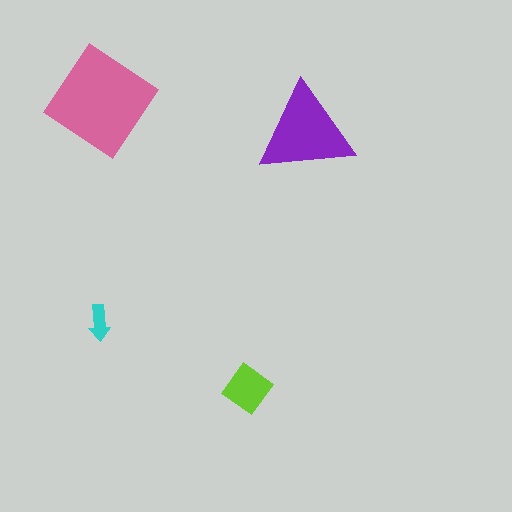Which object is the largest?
The pink diamond.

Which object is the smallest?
The cyan arrow.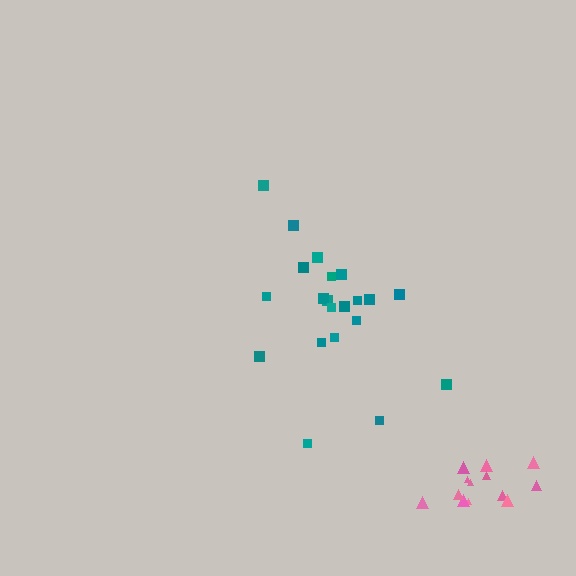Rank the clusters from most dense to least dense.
pink, teal.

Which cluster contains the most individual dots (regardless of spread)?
Teal (21).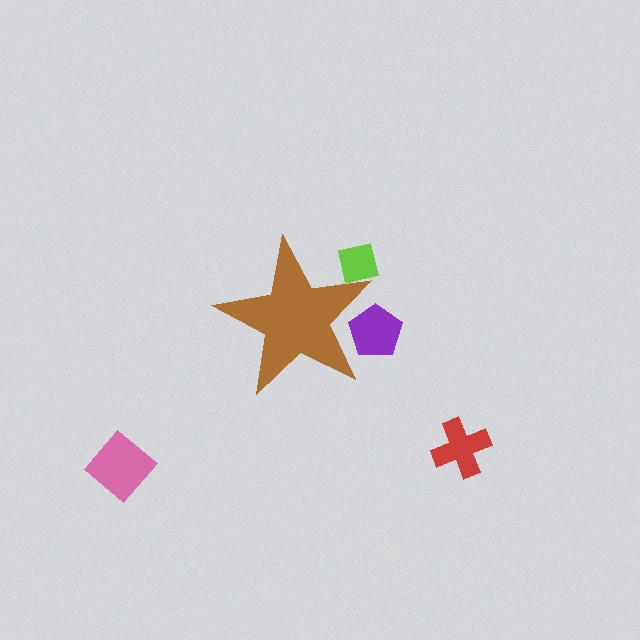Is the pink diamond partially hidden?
No, the pink diamond is fully visible.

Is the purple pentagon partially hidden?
Yes, the purple pentagon is partially hidden behind the brown star.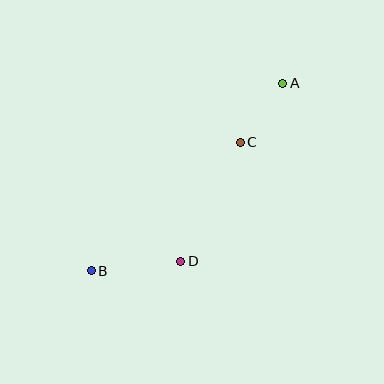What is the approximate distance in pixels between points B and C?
The distance between B and C is approximately 197 pixels.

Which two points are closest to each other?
Points A and C are closest to each other.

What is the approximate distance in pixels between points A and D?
The distance between A and D is approximately 205 pixels.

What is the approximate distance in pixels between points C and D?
The distance between C and D is approximately 133 pixels.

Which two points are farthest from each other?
Points A and B are farthest from each other.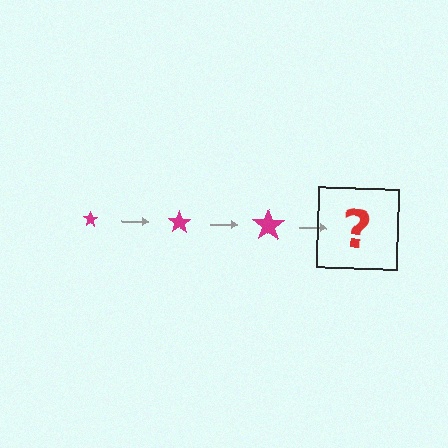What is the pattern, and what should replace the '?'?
The pattern is that the star gets progressively larger each step. The '?' should be a magenta star, larger than the previous one.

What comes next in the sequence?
The next element should be a magenta star, larger than the previous one.